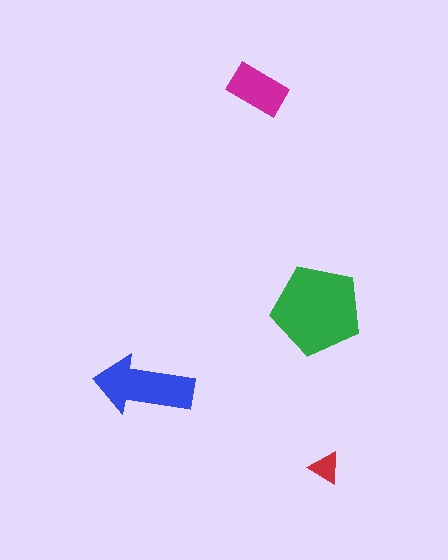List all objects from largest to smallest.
The green pentagon, the blue arrow, the magenta rectangle, the red triangle.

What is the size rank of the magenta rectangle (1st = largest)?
3rd.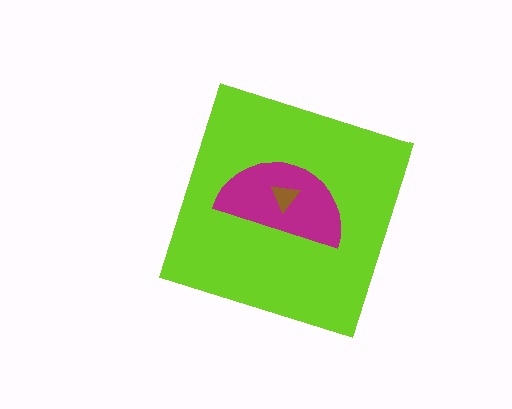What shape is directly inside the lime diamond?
The magenta semicircle.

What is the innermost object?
The brown triangle.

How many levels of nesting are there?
3.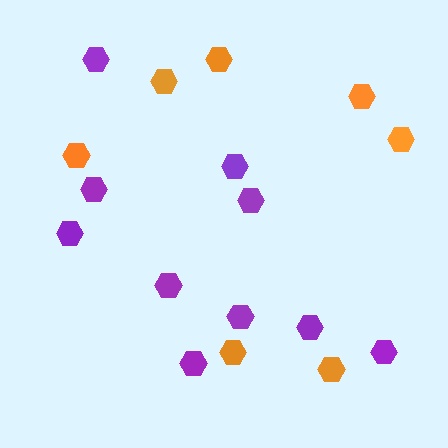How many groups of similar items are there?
There are 2 groups: one group of purple hexagons (10) and one group of orange hexagons (7).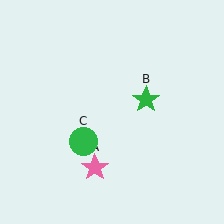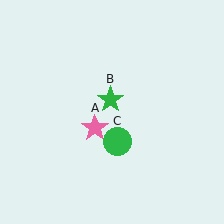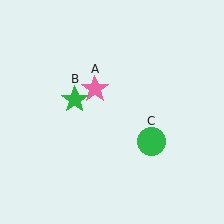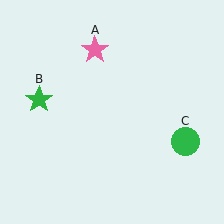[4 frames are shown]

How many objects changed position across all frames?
3 objects changed position: pink star (object A), green star (object B), green circle (object C).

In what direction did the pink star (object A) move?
The pink star (object A) moved up.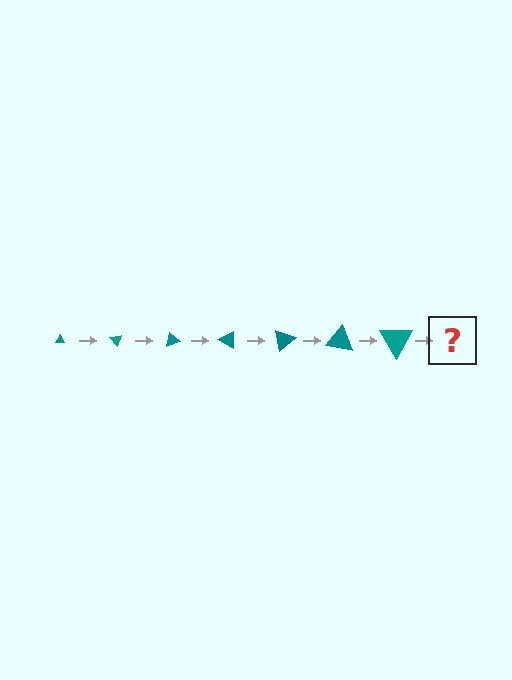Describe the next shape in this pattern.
It should be a triangle, larger than the previous one and rotated 350 degrees from the start.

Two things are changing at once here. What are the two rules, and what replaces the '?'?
The two rules are that the triangle grows larger each step and it rotates 50 degrees each step. The '?' should be a triangle, larger than the previous one and rotated 350 degrees from the start.